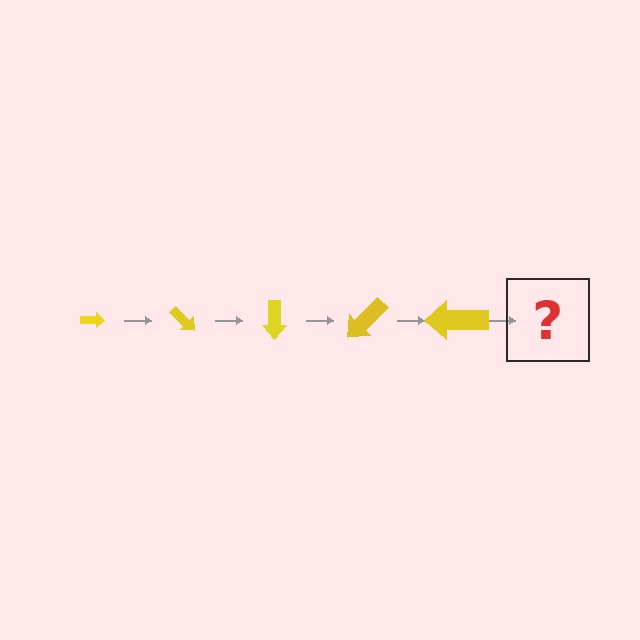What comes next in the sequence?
The next element should be an arrow, larger than the previous one and rotated 225 degrees from the start.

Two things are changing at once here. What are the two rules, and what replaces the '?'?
The two rules are that the arrow grows larger each step and it rotates 45 degrees each step. The '?' should be an arrow, larger than the previous one and rotated 225 degrees from the start.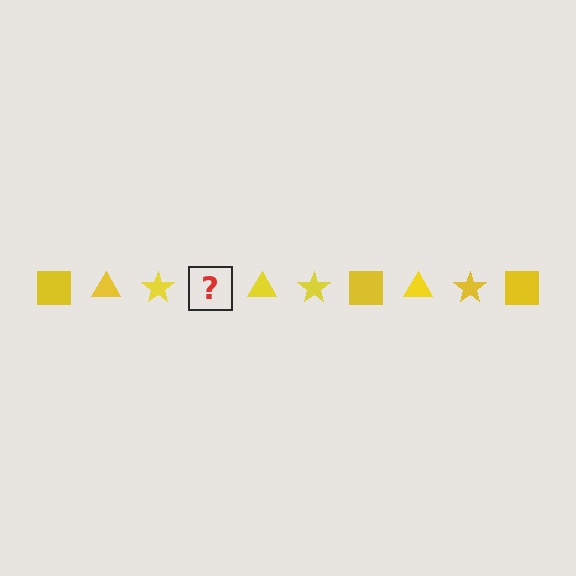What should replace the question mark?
The question mark should be replaced with a yellow square.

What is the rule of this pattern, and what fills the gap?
The rule is that the pattern cycles through square, triangle, star shapes in yellow. The gap should be filled with a yellow square.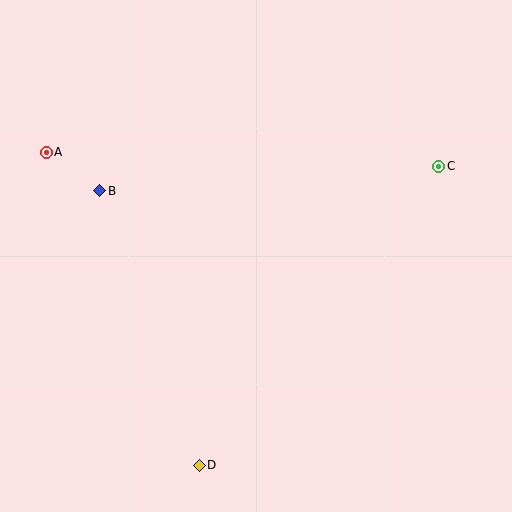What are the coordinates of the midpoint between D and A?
The midpoint between D and A is at (123, 309).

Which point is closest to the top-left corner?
Point A is closest to the top-left corner.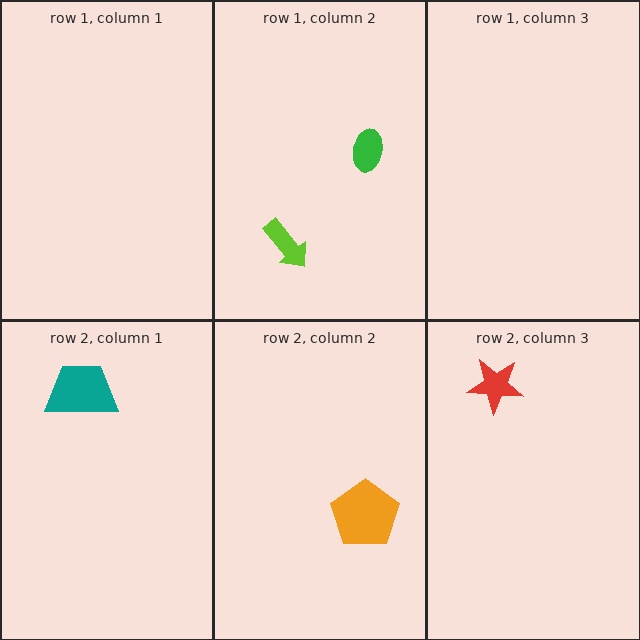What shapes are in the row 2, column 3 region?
The red star.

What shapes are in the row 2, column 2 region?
The orange pentagon.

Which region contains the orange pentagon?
The row 2, column 2 region.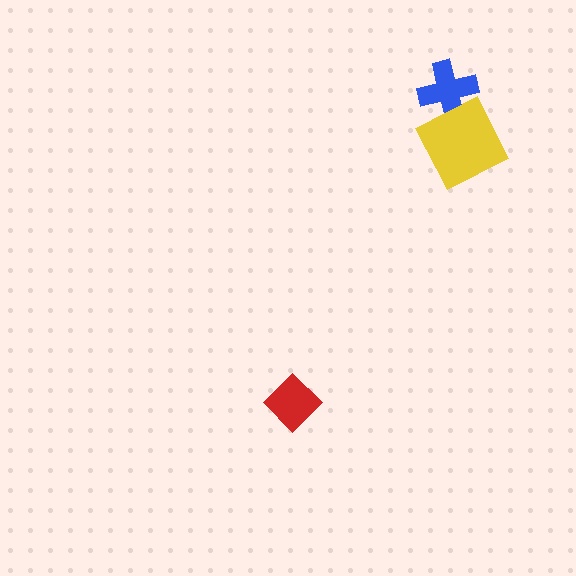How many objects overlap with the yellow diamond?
1 object overlaps with the yellow diamond.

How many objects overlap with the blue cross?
1 object overlaps with the blue cross.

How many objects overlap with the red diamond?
0 objects overlap with the red diamond.